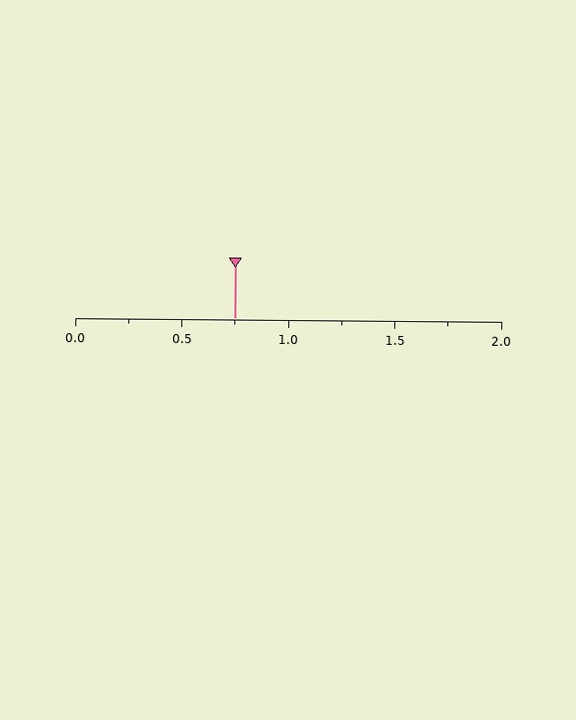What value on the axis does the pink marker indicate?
The marker indicates approximately 0.75.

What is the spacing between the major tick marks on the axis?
The major ticks are spaced 0.5 apart.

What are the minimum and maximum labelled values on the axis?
The axis runs from 0.0 to 2.0.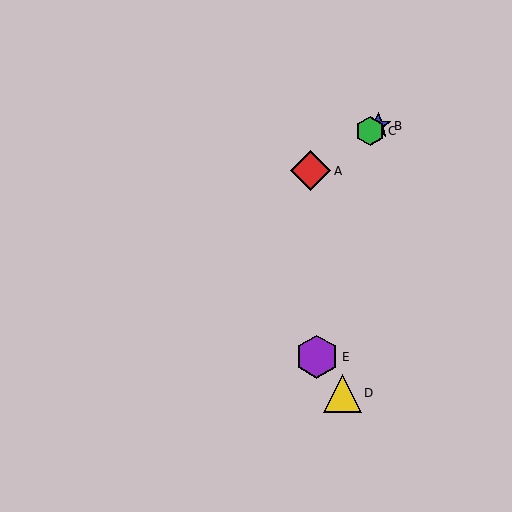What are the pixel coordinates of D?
Object D is at (342, 393).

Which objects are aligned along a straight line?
Objects A, B, C are aligned along a straight line.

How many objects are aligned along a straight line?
3 objects (A, B, C) are aligned along a straight line.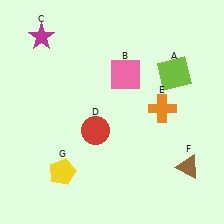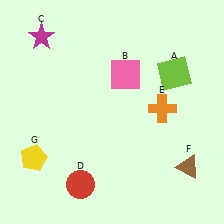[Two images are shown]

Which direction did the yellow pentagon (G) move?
The yellow pentagon (G) moved left.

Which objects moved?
The objects that moved are: the red circle (D), the yellow pentagon (G).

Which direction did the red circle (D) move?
The red circle (D) moved down.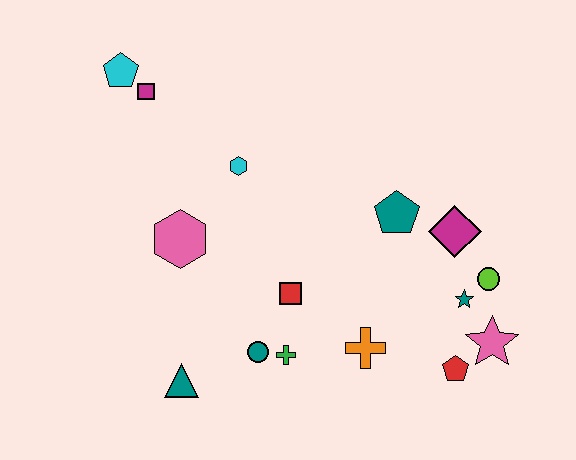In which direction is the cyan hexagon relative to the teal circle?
The cyan hexagon is above the teal circle.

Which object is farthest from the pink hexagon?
The pink star is farthest from the pink hexagon.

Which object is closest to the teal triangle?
The teal circle is closest to the teal triangle.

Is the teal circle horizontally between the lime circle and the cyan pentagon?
Yes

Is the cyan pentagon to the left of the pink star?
Yes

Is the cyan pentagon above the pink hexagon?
Yes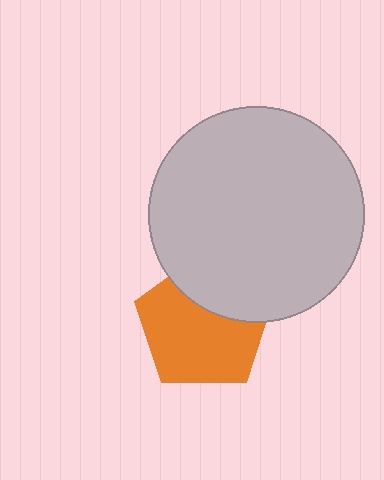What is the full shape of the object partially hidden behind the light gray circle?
The partially hidden object is an orange pentagon.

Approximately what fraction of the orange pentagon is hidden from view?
Roughly 32% of the orange pentagon is hidden behind the light gray circle.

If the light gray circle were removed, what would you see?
You would see the complete orange pentagon.